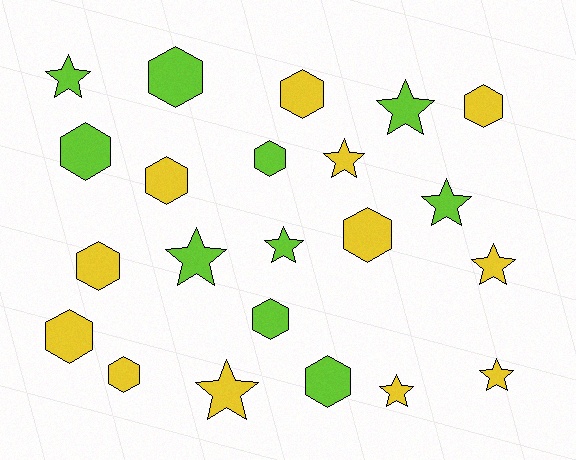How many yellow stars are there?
There are 5 yellow stars.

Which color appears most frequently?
Yellow, with 12 objects.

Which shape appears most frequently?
Hexagon, with 12 objects.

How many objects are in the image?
There are 22 objects.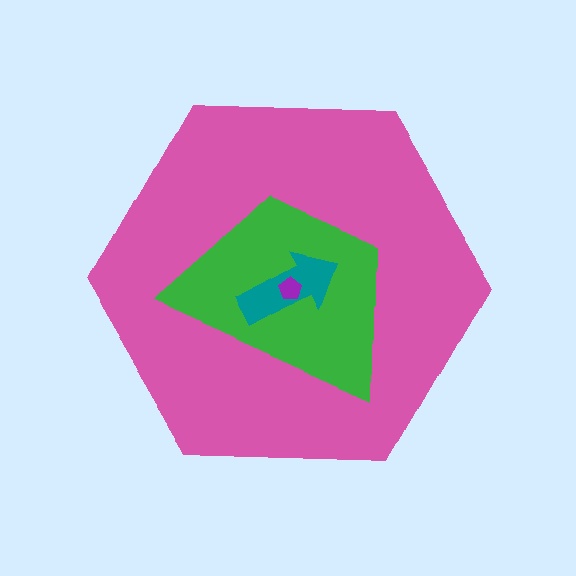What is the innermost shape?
The purple pentagon.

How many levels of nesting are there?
4.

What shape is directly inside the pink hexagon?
The green trapezoid.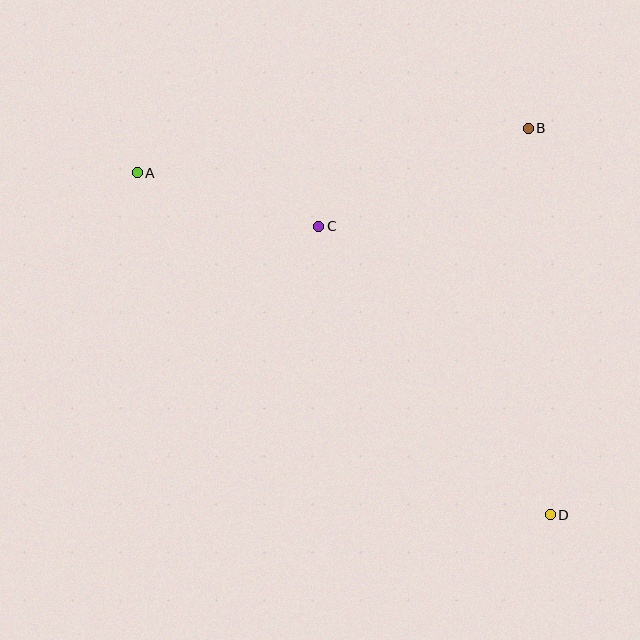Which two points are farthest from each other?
Points A and D are farthest from each other.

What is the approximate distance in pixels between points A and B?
The distance between A and B is approximately 394 pixels.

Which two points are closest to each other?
Points A and C are closest to each other.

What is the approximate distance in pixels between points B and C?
The distance between B and C is approximately 231 pixels.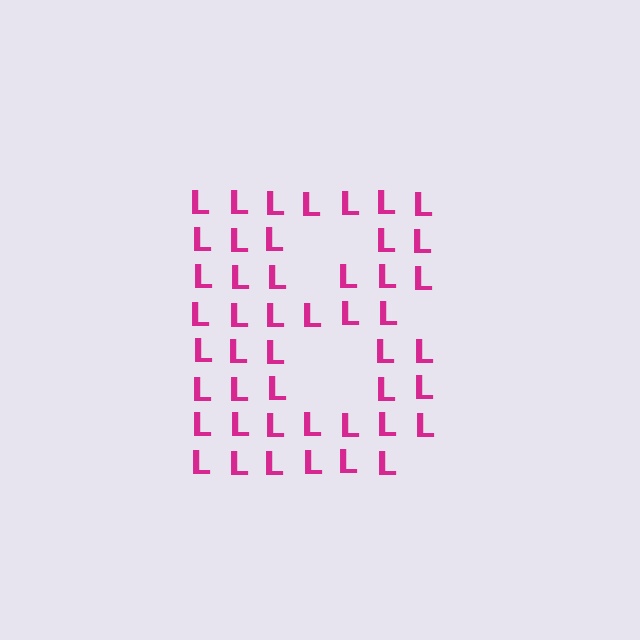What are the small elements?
The small elements are letter L's.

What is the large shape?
The large shape is the letter B.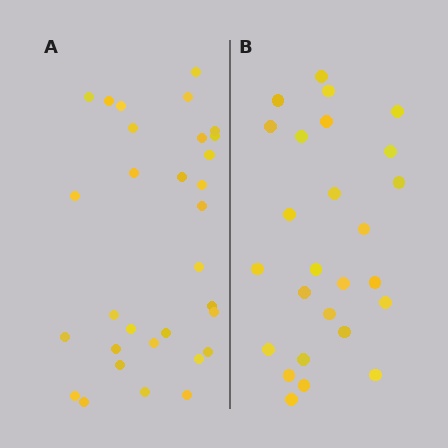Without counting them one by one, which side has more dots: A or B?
Region A (the left region) has more dots.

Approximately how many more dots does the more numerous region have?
Region A has about 5 more dots than region B.